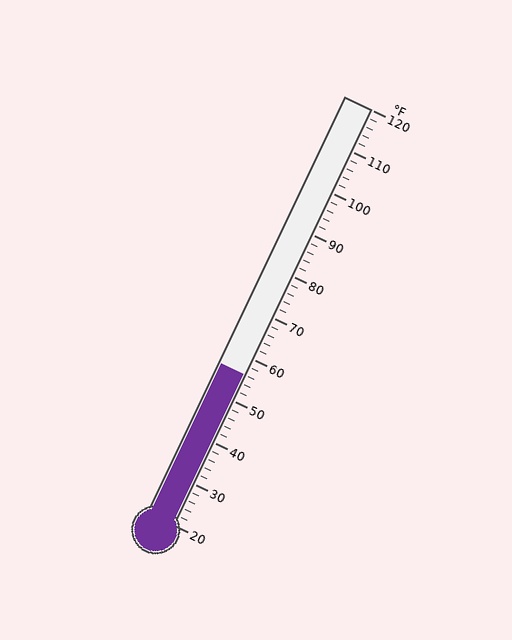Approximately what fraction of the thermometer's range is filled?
The thermometer is filled to approximately 35% of its range.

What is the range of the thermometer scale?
The thermometer scale ranges from 20°F to 120°F.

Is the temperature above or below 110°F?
The temperature is below 110°F.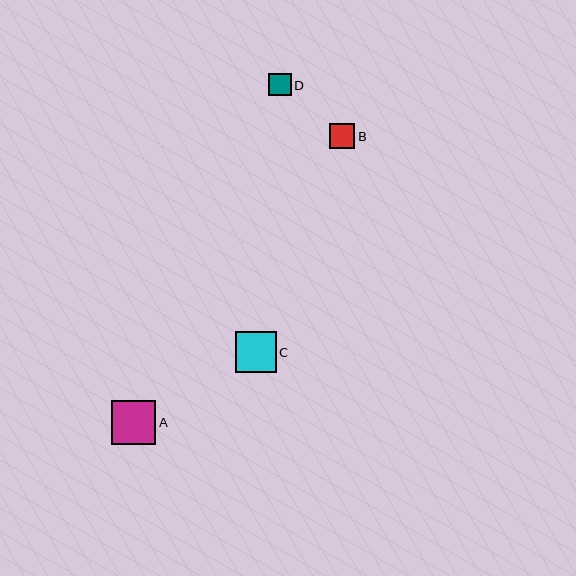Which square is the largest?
Square A is the largest with a size of approximately 44 pixels.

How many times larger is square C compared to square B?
Square C is approximately 1.6 times the size of square B.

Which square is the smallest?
Square D is the smallest with a size of approximately 22 pixels.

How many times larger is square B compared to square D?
Square B is approximately 1.1 times the size of square D.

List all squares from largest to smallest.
From largest to smallest: A, C, B, D.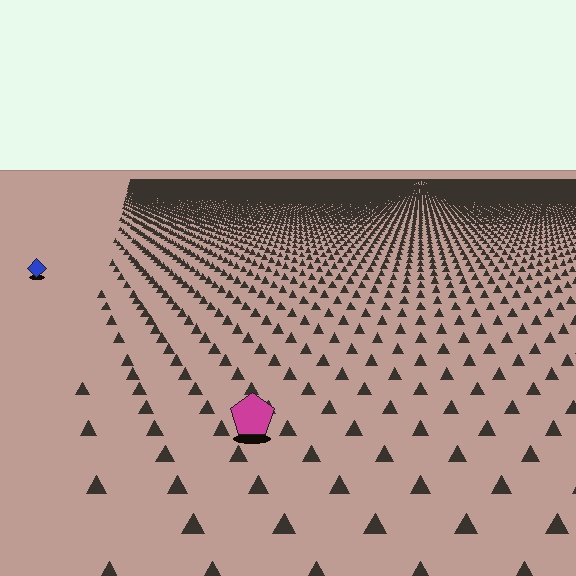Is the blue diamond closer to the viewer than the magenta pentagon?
No. The magenta pentagon is closer — you can tell from the texture gradient: the ground texture is coarser near it.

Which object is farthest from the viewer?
The blue diamond is farthest from the viewer. It appears smaller and the ground texture around it is denser.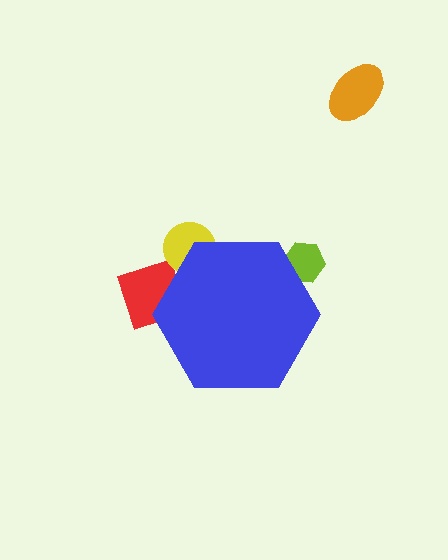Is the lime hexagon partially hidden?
Yes, the lime hexagon is partially hidden behind the blue hexagon.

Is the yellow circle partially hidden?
Yes, the yellow circle is partially hidden behind the blue hexagon.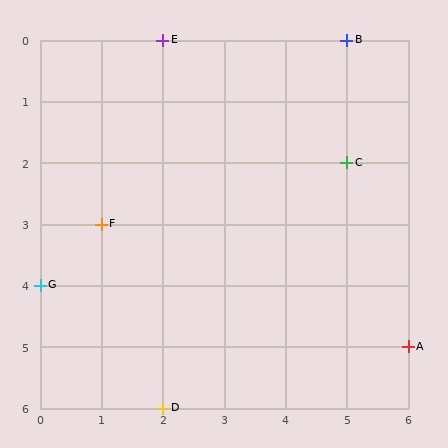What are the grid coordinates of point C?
Point C is at grid coordinates (5, 2).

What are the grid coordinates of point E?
Point E is at grid coordinates (2, 0).